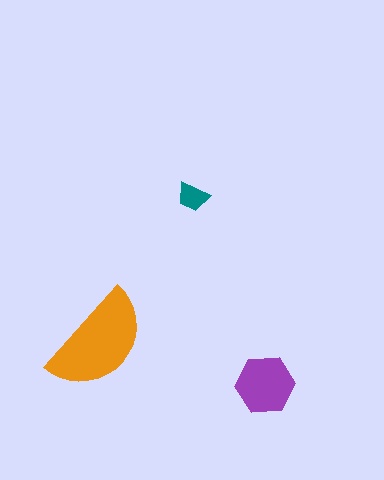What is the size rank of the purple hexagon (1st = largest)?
2nd.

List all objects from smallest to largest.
The teal trapezoid, the purple hexagon, the orange semicircle.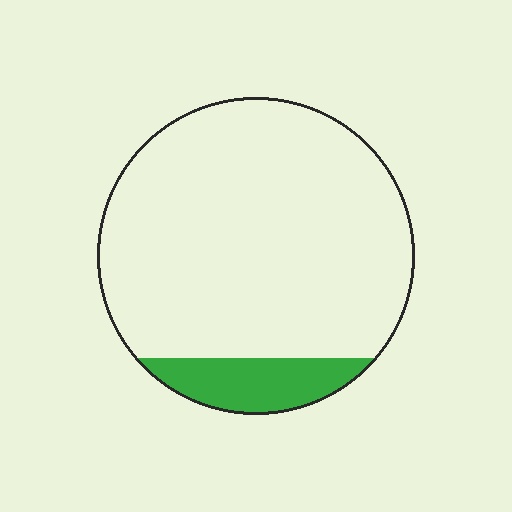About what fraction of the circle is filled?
About one eighth (1/8).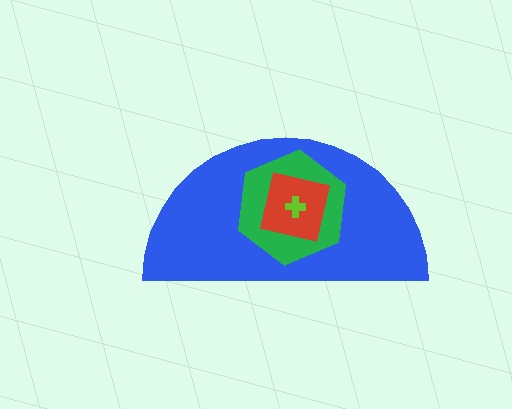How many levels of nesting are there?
4.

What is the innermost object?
The lime cross.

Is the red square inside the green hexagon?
Yes.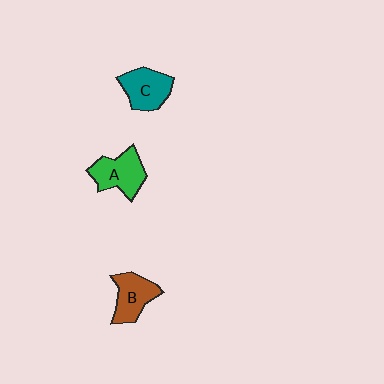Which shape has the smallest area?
Shape B (brown).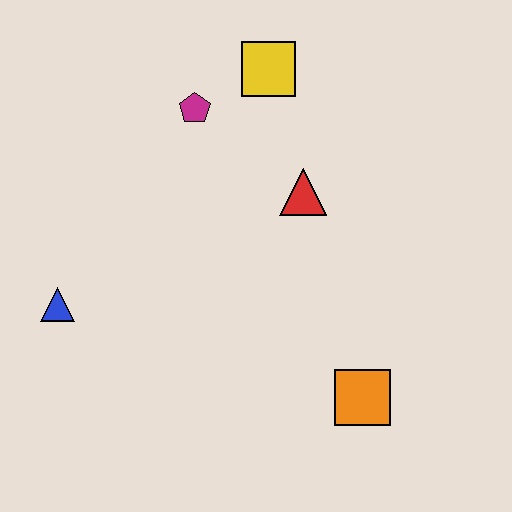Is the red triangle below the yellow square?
Yes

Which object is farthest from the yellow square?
The orange square is farthest from the yellow square.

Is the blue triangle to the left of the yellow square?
Yes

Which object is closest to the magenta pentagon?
The yellow square is closest to the magenta pentagon.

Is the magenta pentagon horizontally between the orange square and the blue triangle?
Yes